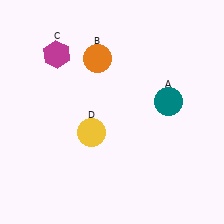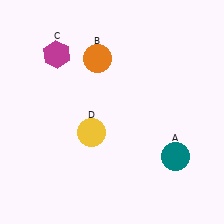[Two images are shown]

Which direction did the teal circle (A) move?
The teal circle (A) moved down.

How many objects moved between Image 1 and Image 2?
1 object moved between the two images.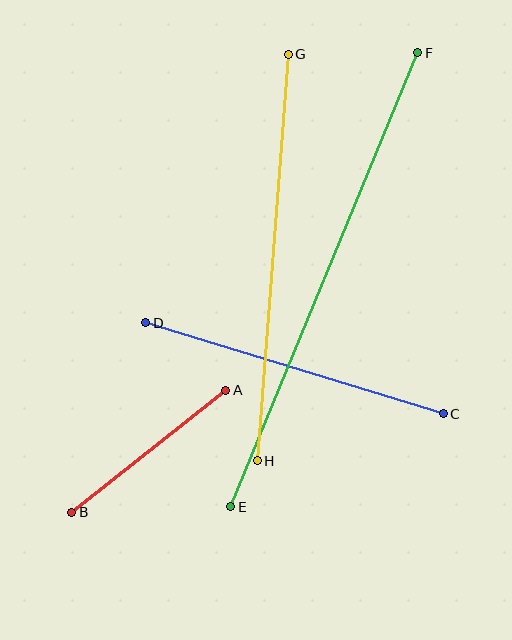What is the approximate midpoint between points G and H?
The midpoint is at approximately (273, 257) pixels.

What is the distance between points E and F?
The distance is approximately 491 pixels.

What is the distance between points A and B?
The distance is approximately 197 pixels.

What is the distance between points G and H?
The distance is approximately 408 pixels.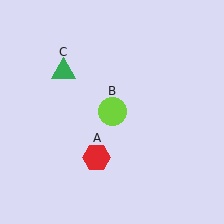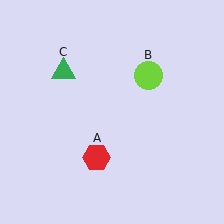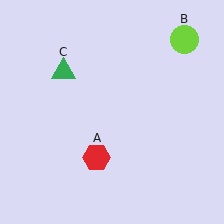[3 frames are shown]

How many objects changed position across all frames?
1 object changed position: lime circle (object B).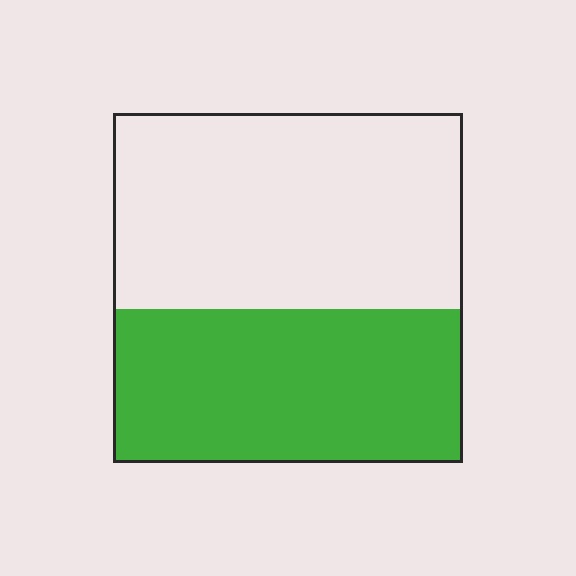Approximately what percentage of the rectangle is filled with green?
Approximately 45%.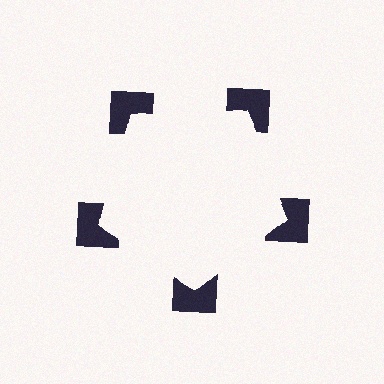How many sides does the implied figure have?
5 sides.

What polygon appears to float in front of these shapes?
An illusory pentagon — its edges are inferred from the aligned wedge cuts in the notched squares, not physically drawn.